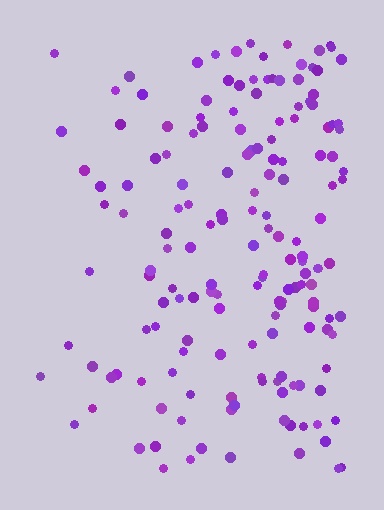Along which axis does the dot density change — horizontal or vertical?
Horizontal.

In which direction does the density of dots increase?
From left to right, with the right side densest.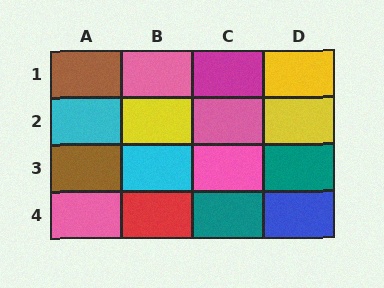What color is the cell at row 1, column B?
Pink.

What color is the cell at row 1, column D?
Yellow.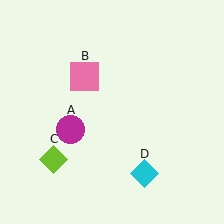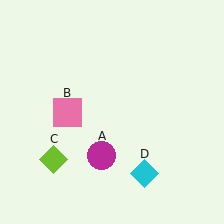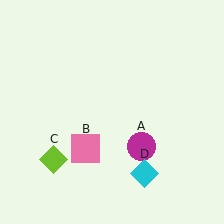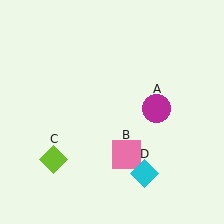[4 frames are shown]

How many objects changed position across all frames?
2 objects changed position: magenta circle (object A), pink square (object B).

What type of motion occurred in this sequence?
The magenta circle (object A), pink square (object B) rotated counterclockwise around the center of the scene.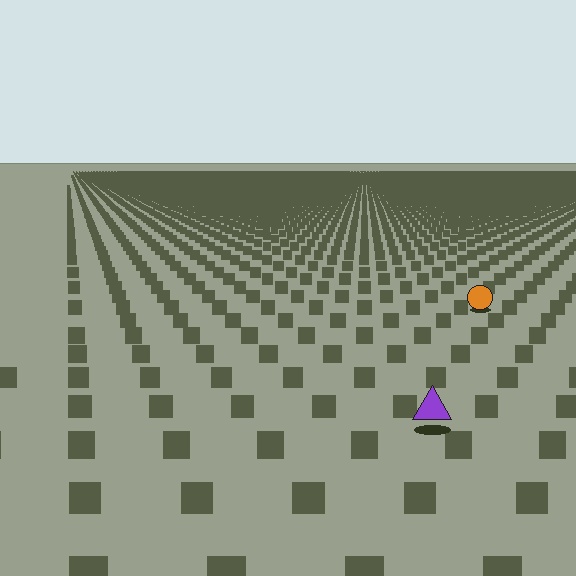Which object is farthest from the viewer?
The orange circle is farthest from the viewer. It appears smaller and the ground texture around it is denser.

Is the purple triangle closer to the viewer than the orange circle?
Yes. The purple triangle is closer — you can tell from the texture gradient: the ground texture is coarser near it.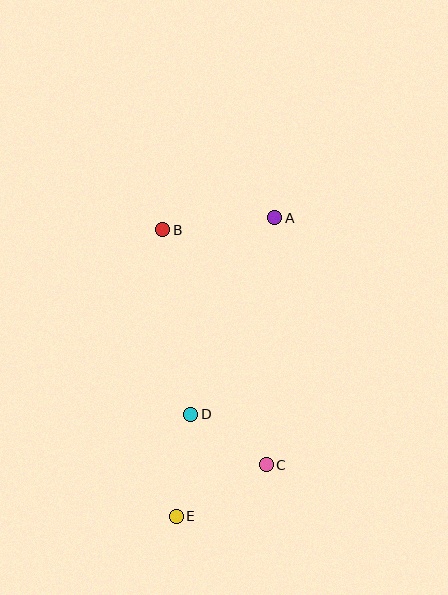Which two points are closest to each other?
Points C and D are closest to each other.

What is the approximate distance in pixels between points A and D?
The distance between A and D is approximately 214 pixels.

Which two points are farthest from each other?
Points A and E are farthest from each other.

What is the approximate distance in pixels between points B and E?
The distance between B and E is approximately 287 pixels.